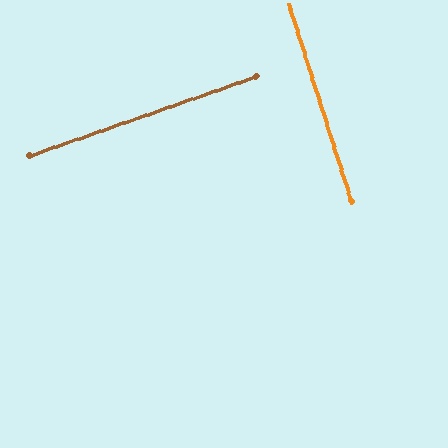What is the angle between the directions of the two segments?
Approximately 88 degrees.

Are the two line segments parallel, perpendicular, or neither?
Perpendicular — they meet at approximately 88°.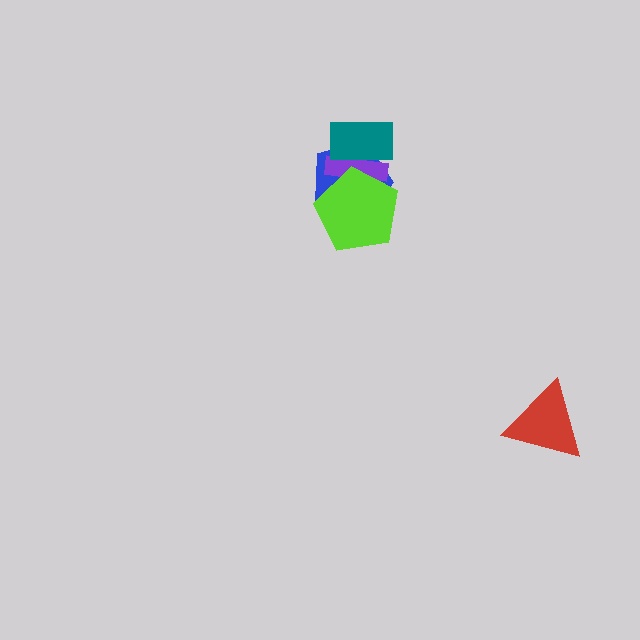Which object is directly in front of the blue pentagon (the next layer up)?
The purple cross is directly in front of the blue pentagon.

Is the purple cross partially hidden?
Yes, it is partially covered by another shape.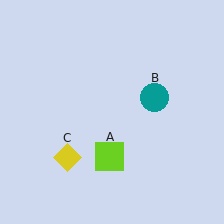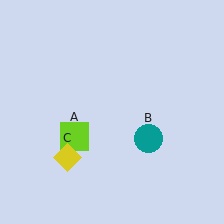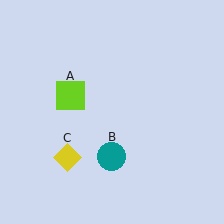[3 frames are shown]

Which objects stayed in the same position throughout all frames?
Yellow diamond (object C) remained stationary.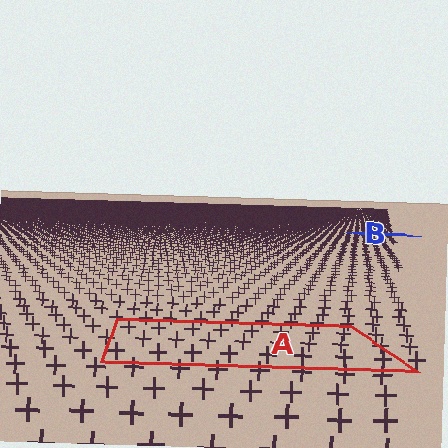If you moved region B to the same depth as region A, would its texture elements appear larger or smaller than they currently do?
They would appear larger. At a closer depth, the same texture elements are projected at a bigger on-screen size.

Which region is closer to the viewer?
Region A is closer. The texture elements there are larger and more spread out.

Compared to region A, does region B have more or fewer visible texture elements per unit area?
Region B has more texture elements per unit area — they are packed more densely because it is farther away.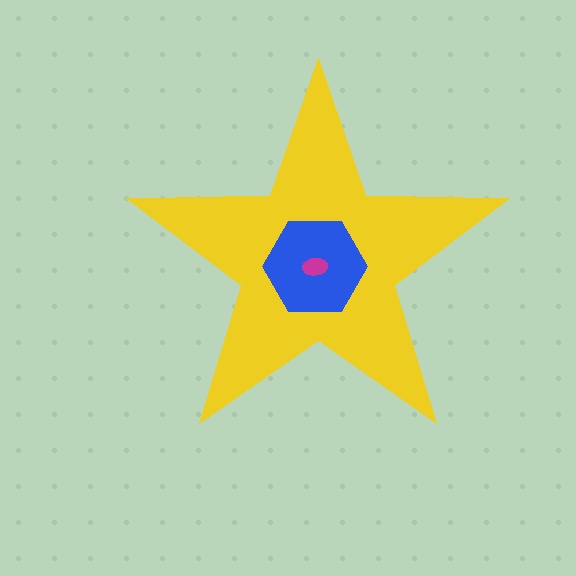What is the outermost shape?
The yellow star.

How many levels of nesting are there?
3.